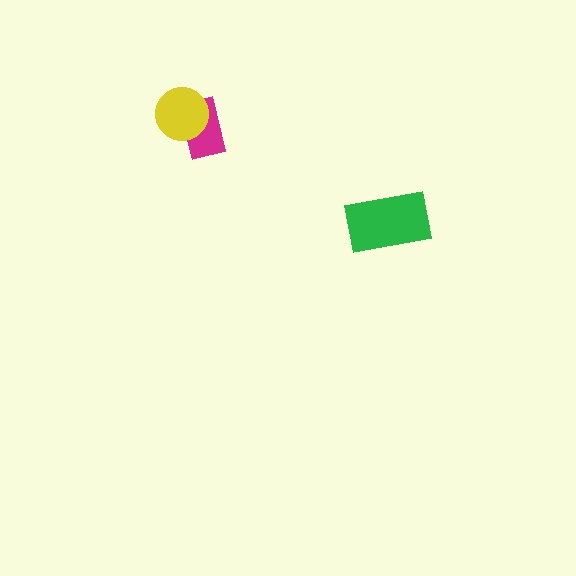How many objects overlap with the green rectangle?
0 objects overlap with the green rectangle.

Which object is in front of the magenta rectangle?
The yellow circle is in front of the magenta rectangle.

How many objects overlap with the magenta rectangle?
1 object overlaps with the magenta rectangle.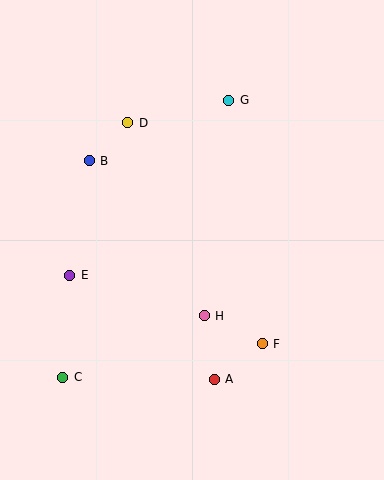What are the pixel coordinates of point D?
Point D is at (128, 123).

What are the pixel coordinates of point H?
Point H is at (204, 316).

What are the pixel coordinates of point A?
Point A is at (214, 379).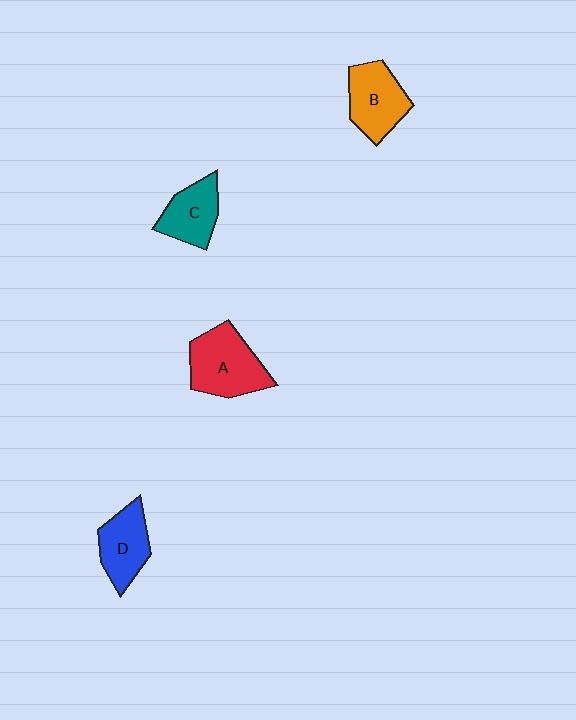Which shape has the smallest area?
Shape C (teal).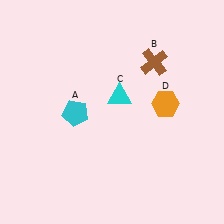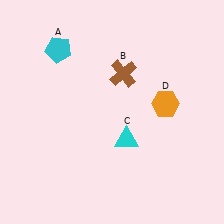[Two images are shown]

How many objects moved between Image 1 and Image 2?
3 objects moved between the two images.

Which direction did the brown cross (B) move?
The brown cross (B) moved left.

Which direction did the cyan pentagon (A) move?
The cyan pentagon (A) moved up.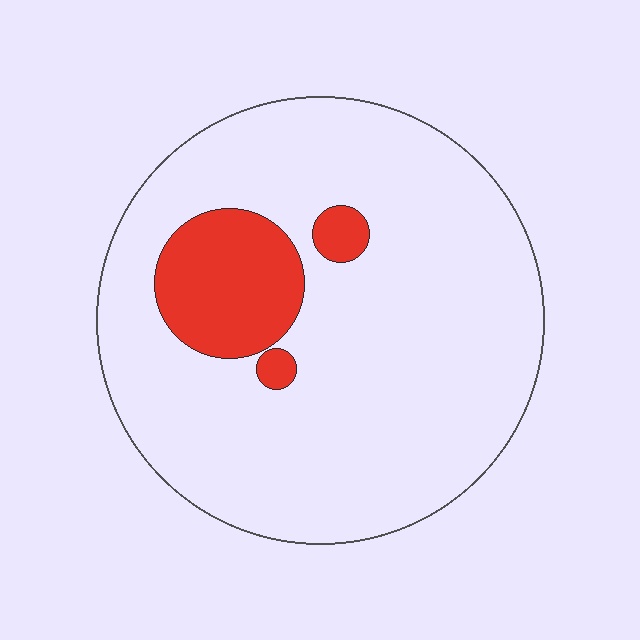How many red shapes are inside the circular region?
3.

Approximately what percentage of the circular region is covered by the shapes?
Approximately 15%.